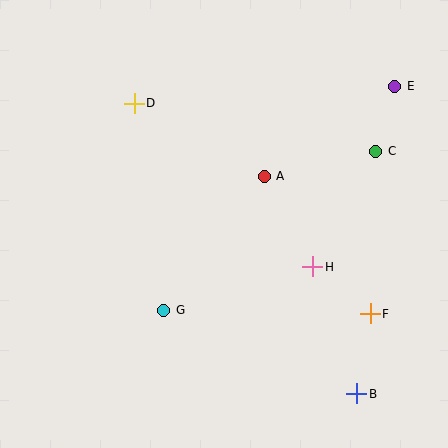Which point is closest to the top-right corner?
Point E is closest to the top-right corner.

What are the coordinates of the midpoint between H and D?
The midpoint between H and D is at (223, 185).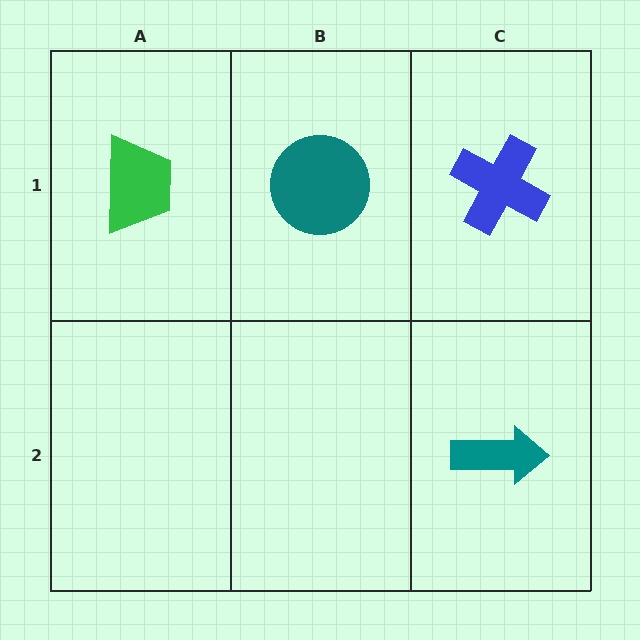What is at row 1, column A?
A green trapezoid.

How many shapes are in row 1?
3 shapes.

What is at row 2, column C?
A teal arrow.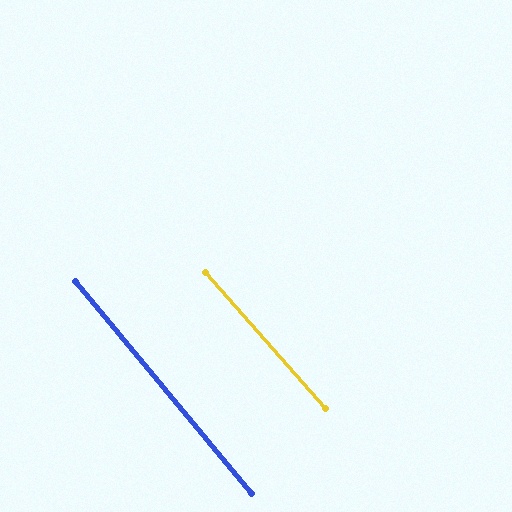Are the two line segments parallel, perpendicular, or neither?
Parallel — their directions differ by only 1.7°.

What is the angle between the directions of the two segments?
Approximately 2 degrees.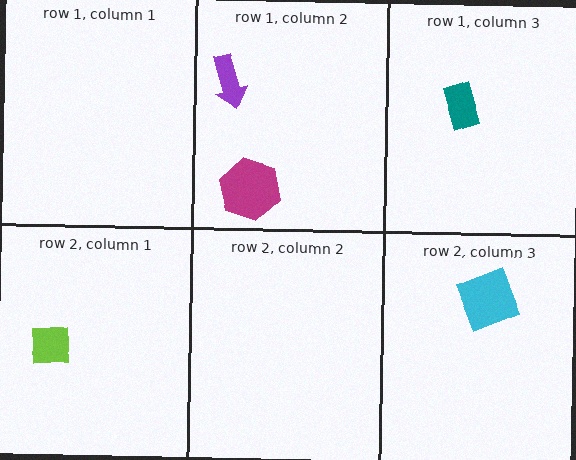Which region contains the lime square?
The row 2, column 1 region.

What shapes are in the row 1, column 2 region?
The magenta hexagon, the purple arrow.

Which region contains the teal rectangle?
The row 1, column 3 region.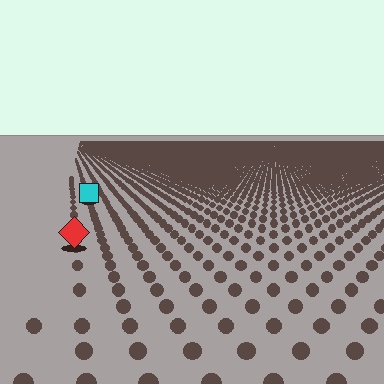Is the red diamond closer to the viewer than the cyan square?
Yes. The red diamond is closer — you can tell from the texture gradient: the ground texture is coarser near it.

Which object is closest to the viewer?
The red diamond is closest. The texture marks near it are larger and more spread out.